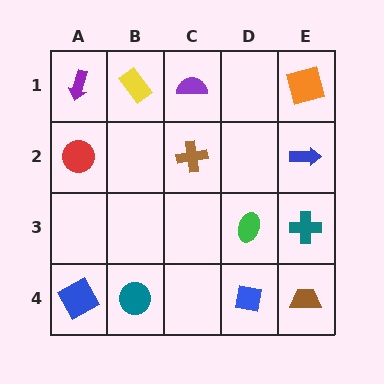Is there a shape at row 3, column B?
No, that cell is empty.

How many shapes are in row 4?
4 shapes.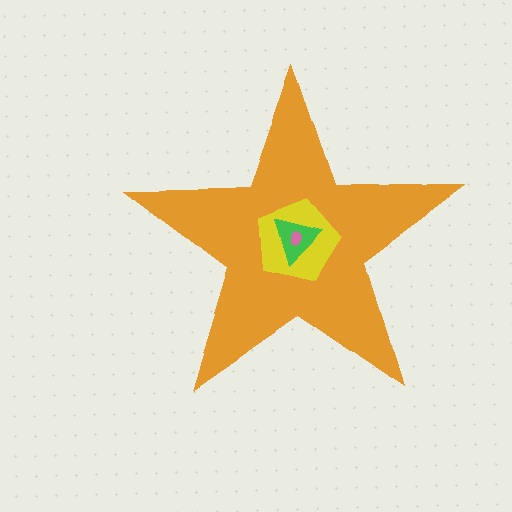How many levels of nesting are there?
4.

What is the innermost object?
The pink ellipse.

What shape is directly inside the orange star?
The yellow pentagon.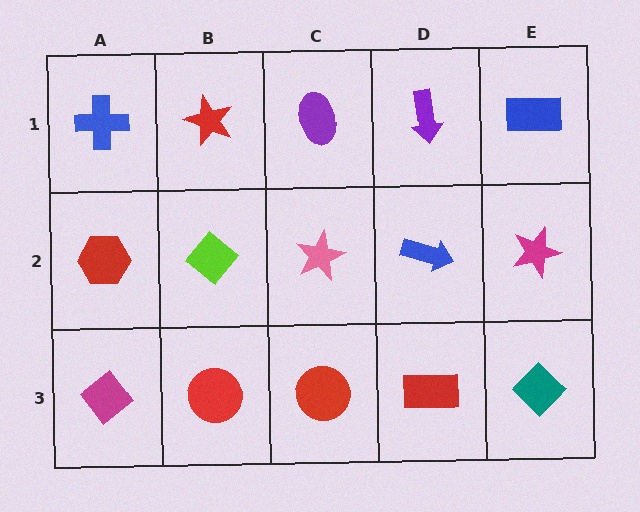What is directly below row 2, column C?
A red circle.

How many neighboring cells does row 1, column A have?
2.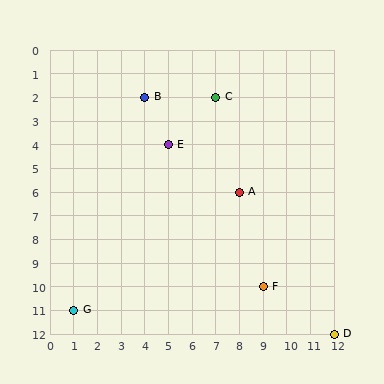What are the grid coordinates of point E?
Point E is at grid coordinates (5, 4).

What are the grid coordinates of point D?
Point D is at grid coordinates (12, 12).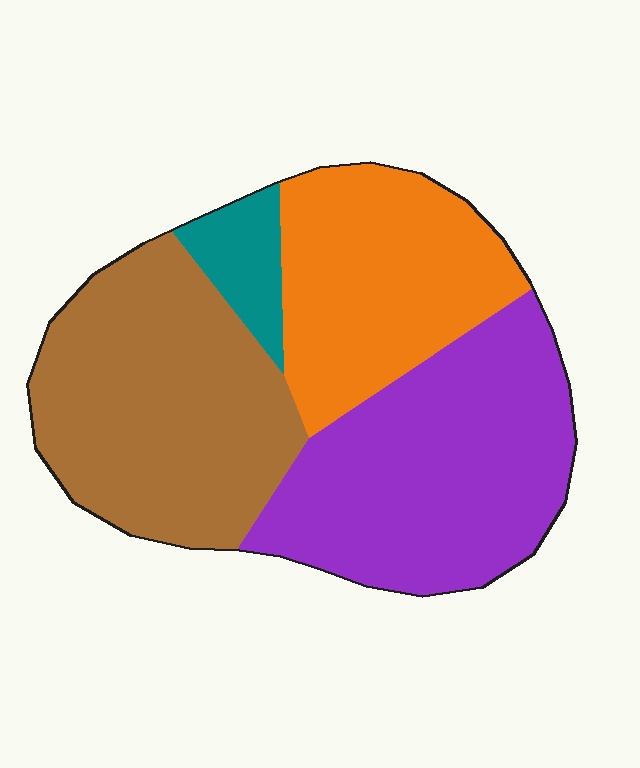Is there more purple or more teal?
Purple.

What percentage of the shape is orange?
Orange covers roughly 25% of the shape.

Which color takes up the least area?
Teal, at roughly 5%.